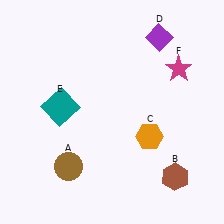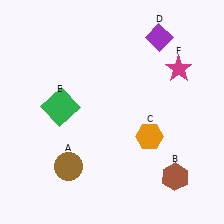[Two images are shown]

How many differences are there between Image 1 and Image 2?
There is 1 difference between the two images.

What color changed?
The square (E) changed from teal in Image 1 to green in Image 2.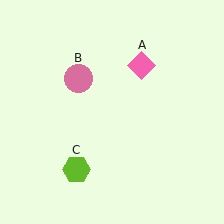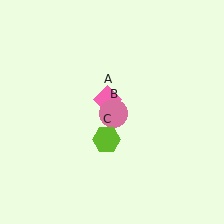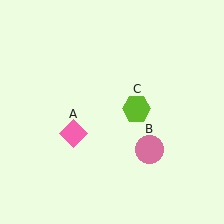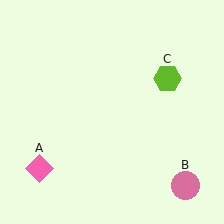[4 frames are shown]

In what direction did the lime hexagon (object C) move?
The lime hexagon (object C) moved up and to the right.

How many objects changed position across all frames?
3 objects changed position: pink diamond (object A), pink circle (object B), lime hexagon (object C).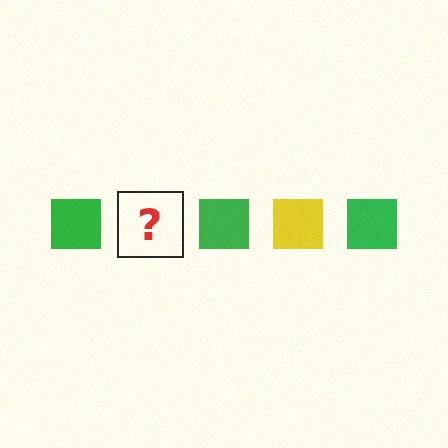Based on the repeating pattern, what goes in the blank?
The blank should be a yellow square.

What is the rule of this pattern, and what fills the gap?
The rule is that the pattern cycles through green, yellow squares. The gap should be filled with a yellow square.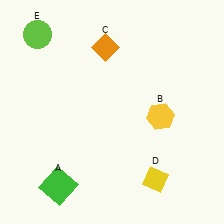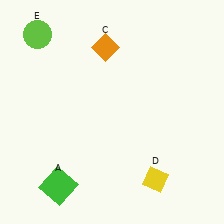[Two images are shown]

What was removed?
The yellow hexagon (B) was removed in Image 2.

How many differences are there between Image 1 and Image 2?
There is 1 difference between the two images.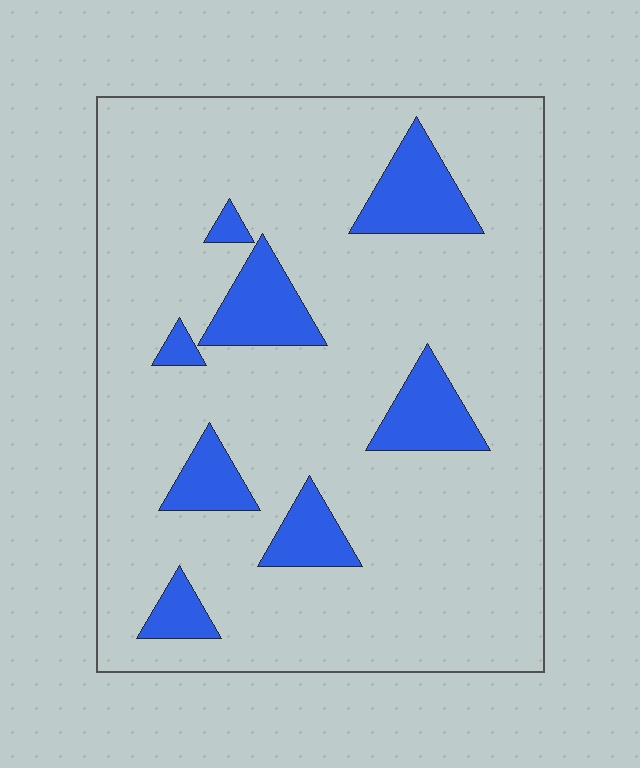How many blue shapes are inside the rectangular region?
8.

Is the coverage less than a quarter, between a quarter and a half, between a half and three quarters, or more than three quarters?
Less than a quarter.